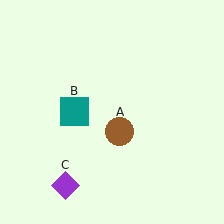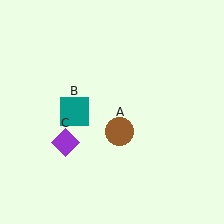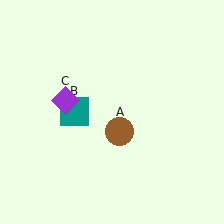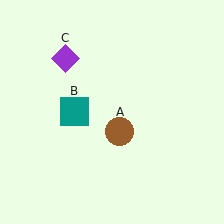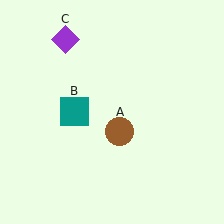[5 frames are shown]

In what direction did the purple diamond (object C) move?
The purple diamond (object C) moved up.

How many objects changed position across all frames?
1 object changed position: purple diamond (object C).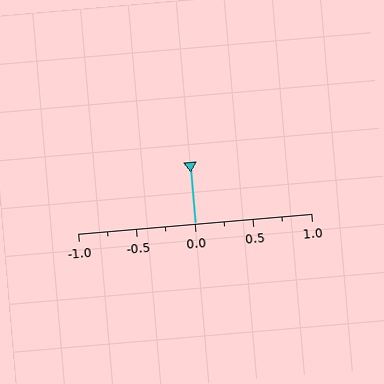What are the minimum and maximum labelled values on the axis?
The axis runs from -1.0 to 1.0.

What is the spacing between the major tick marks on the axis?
The major ticks are spaced 0.5 apart.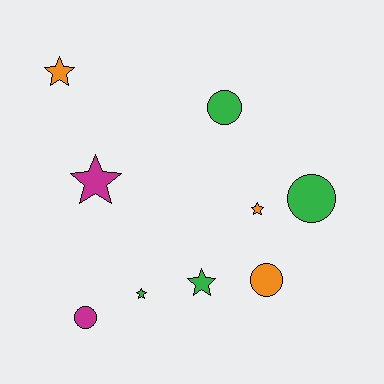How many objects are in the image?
There are 9 objects.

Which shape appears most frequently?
Star, with 5 objects.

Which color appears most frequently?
Green, with 4 objects.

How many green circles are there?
There are 2 green circles.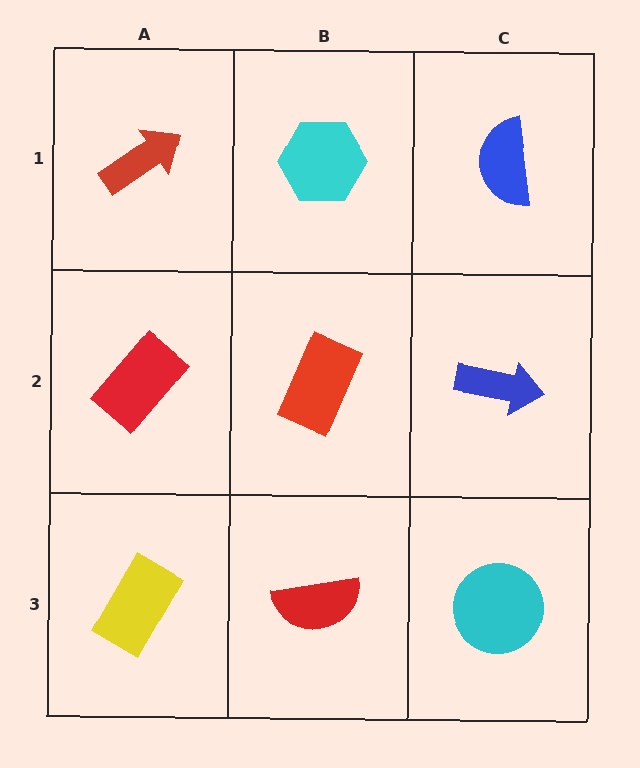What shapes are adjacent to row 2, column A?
A red arrow (row 1, column A), a yellow rectangle (row 3, column A), a red rectangle (row 2, column B).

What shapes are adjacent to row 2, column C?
A blue semicircle (row 1, column C), a cyan circle (row 3, column C), a red rectangle (row 2, column B).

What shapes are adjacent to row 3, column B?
A red rectangle (row 2, column B), a yellow rectangle (row 3, column A), a cyan circle (row 3, column C).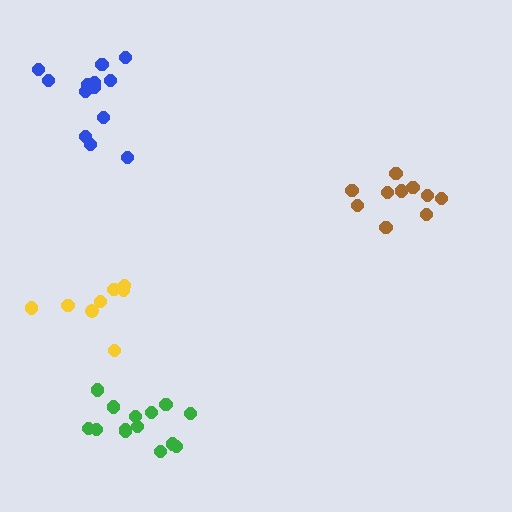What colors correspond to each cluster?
The clusters are colored: green, brown, blue, yellow.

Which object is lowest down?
The green cluster is bottommost.